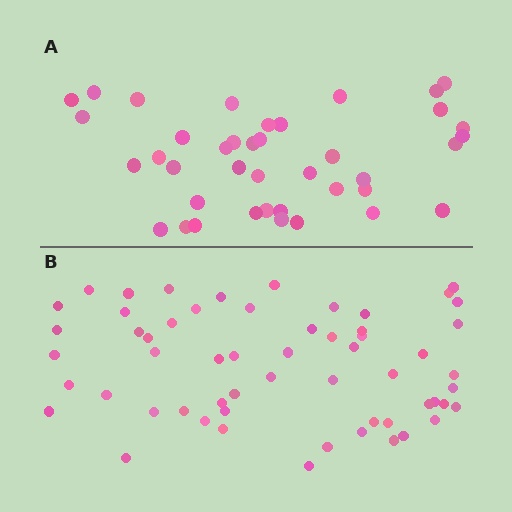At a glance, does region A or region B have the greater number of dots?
Region B (the bottom region) has more dots.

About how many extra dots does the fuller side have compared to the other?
Region B has approximately 20 more dots than region A.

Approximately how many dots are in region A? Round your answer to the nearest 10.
About 40 dots.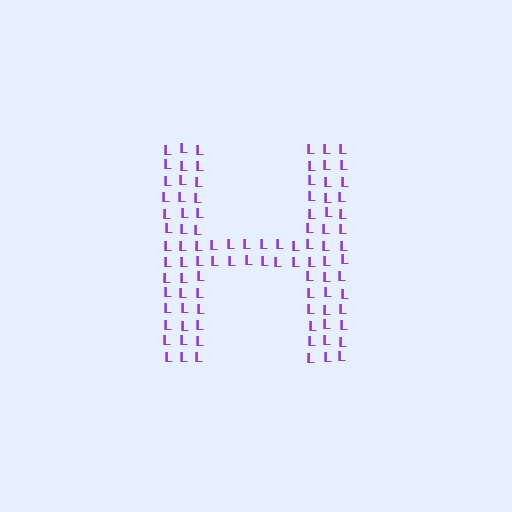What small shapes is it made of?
It is made of small letter L's.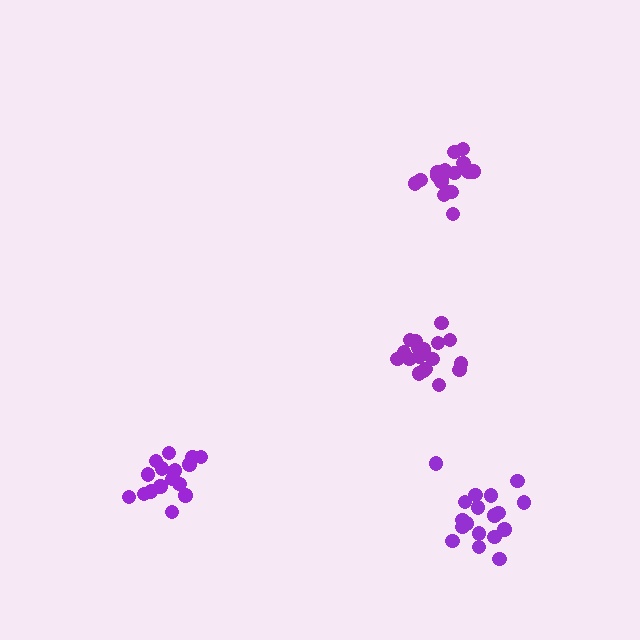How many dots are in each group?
Group 1: 18 dots, Group 2: 17 dots, Group 3: 17 dots, Group 4: 18 dots (70 total).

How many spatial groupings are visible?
There are 4 spatial groupings.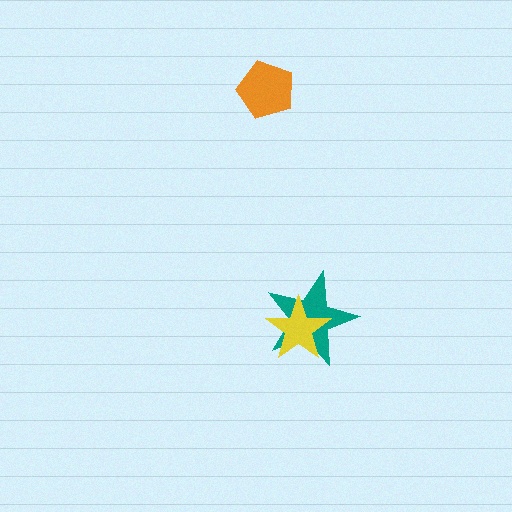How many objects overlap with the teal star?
1 object overlaps with the teal star.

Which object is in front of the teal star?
The yellow star is in front of the teal star.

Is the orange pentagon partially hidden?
No, no other shape covers it.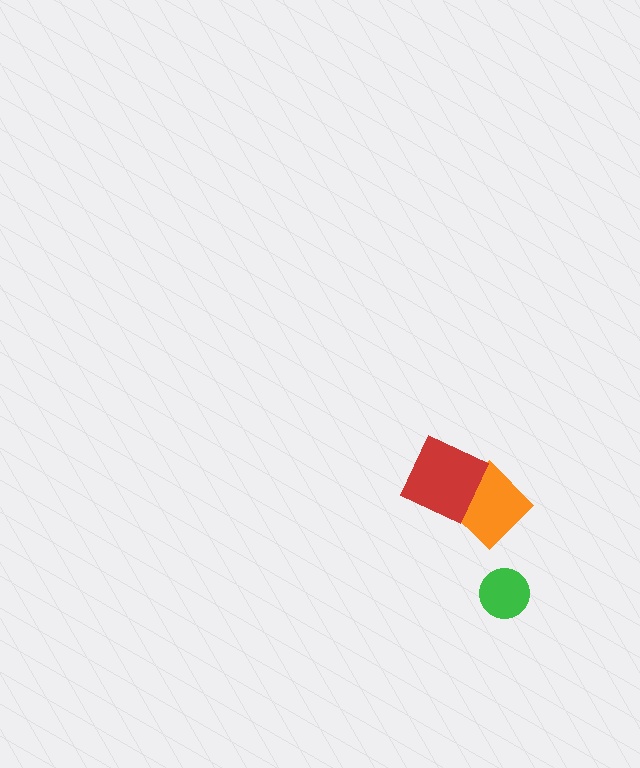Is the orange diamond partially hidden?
Yes, it is partially covered by another shape.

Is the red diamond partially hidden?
No, no other shape covers it.